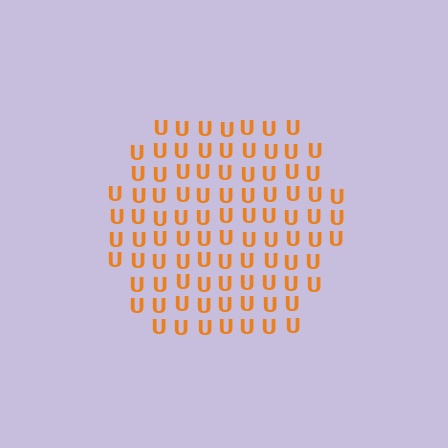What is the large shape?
The large shape is a hexagon.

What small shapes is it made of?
It is made of small letter U's.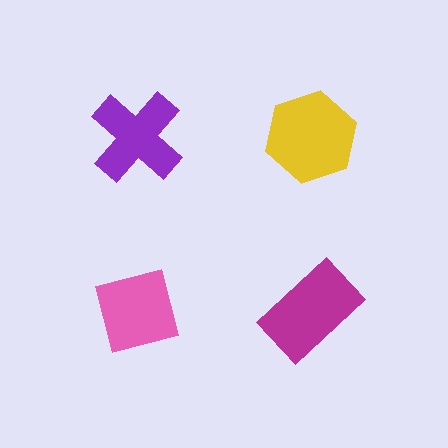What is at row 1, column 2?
A yellow hexagon.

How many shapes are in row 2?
2 shapes.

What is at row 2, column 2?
A magenta rectangle.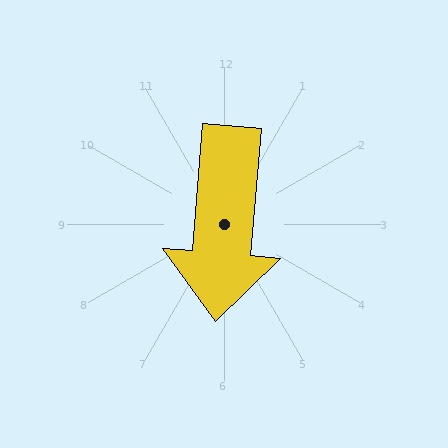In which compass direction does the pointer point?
South.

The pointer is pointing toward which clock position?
Roughly 6 o'clock.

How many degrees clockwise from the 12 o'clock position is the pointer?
Approximately 185 degrees.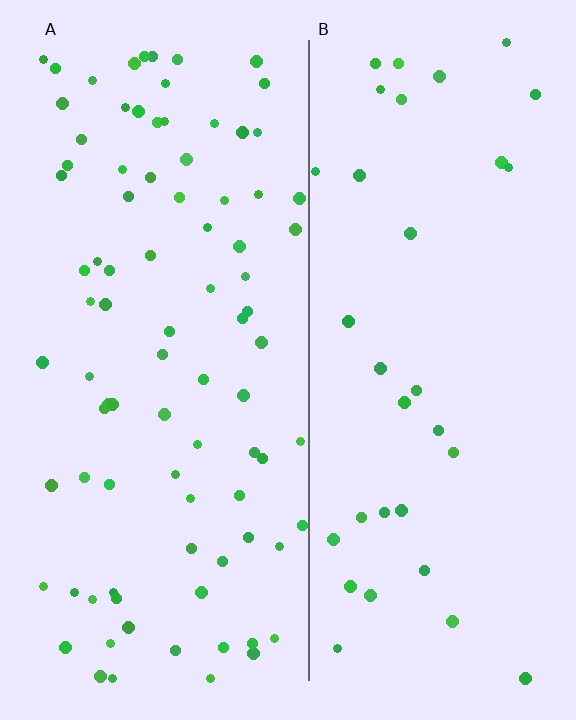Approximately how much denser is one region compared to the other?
Approximately 2.6× — region A over region B.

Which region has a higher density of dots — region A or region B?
A (the left).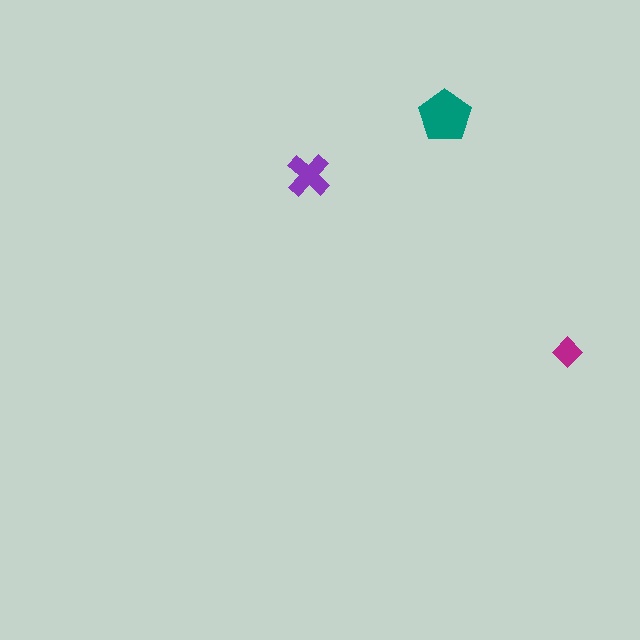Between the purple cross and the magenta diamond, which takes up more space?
The purple cross.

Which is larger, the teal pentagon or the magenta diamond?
The teal pentagon.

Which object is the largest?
The teal pentagon.